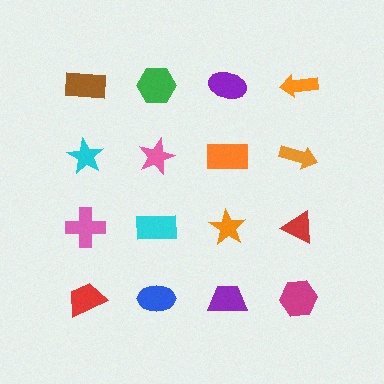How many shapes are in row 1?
4 shapes.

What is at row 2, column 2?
A pink star.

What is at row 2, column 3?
An orange rectangle.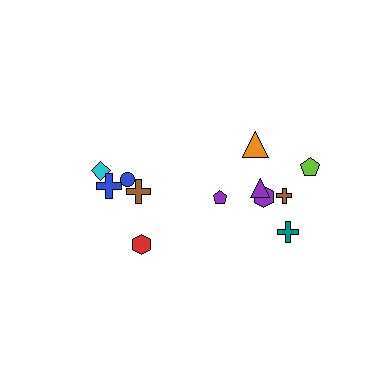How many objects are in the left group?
There are 5 objects.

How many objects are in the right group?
There are 7 objects.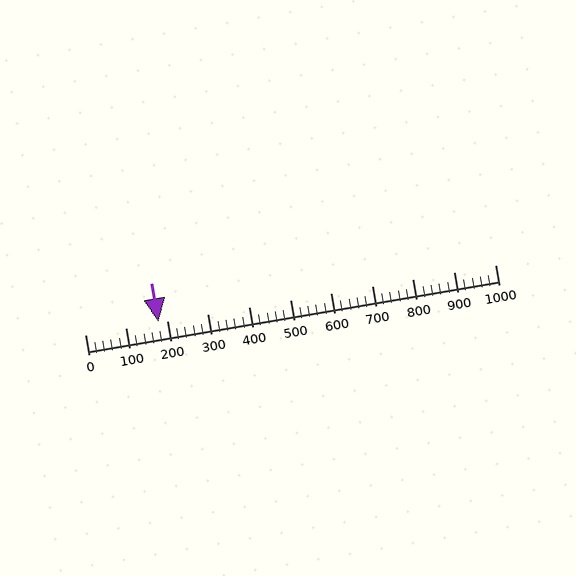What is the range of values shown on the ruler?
The ruler shows values from 0 to 1000.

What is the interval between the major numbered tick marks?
The major tick marks are spaced 100 units apart.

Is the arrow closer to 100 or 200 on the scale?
The arrow is closer to 200.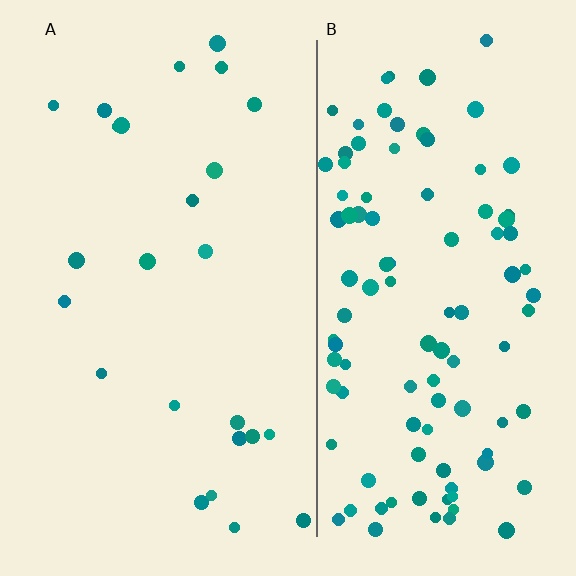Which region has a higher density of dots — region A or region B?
B (the right).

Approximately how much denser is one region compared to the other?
Approximately 4.3× — region B over region A.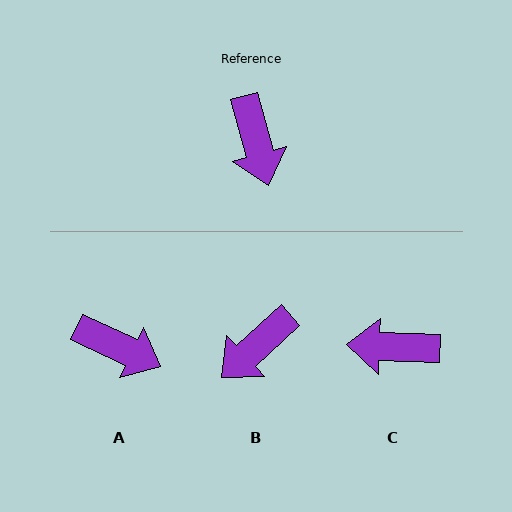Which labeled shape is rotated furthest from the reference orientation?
C, about 107 degrees away.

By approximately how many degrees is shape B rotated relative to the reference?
Approximately 63 degrees clockwise.